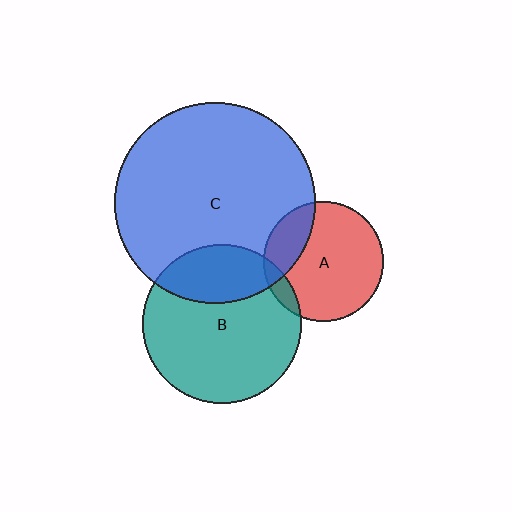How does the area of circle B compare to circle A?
Approximately 1.7 times.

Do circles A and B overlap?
Yes.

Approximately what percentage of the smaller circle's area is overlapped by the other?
Approximately 10%.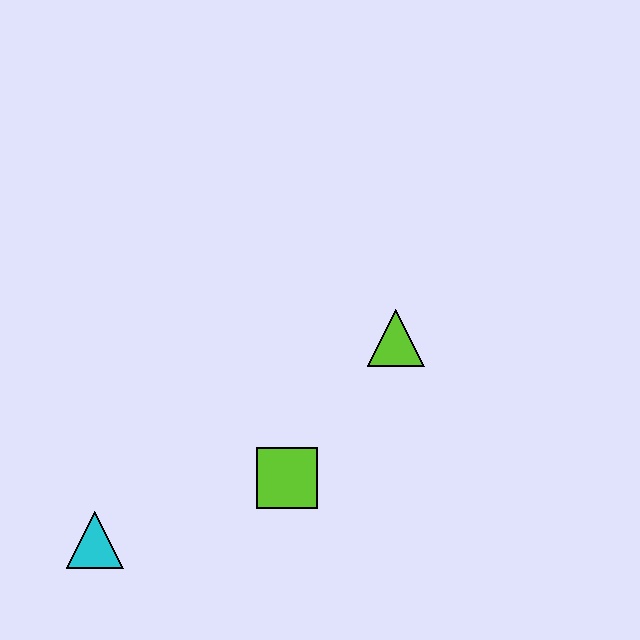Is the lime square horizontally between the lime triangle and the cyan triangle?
Yes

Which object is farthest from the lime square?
The cyan triangle is farthest from the lime square.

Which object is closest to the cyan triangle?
The lime square is closest to the cyan triangle.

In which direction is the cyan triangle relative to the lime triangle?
The cyan triangle is to the left of the lime triangle.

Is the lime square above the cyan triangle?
Yes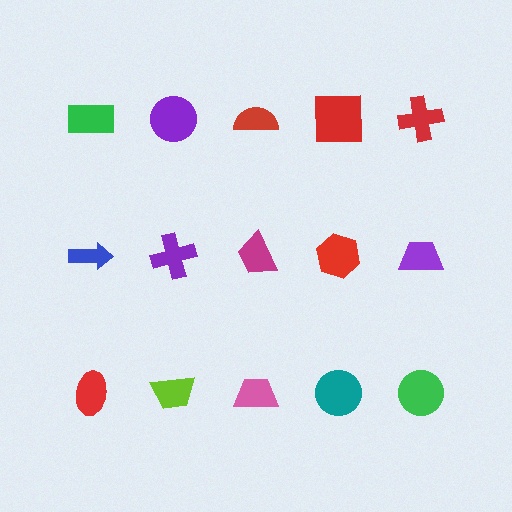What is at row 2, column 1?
A blue arrow.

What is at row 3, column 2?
A lime trapezoid.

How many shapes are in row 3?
5 shapes.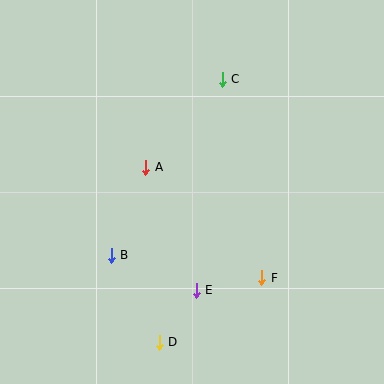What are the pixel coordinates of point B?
Point B is at (111, 255).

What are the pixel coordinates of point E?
Point E is at (196, 290).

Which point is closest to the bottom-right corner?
Point F is closest to the bottom-right corner.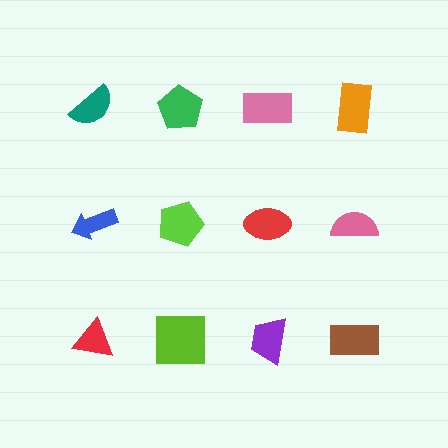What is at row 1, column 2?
A green pentagon.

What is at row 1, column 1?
A teal semicircle.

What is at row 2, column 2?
A lime pentagon.